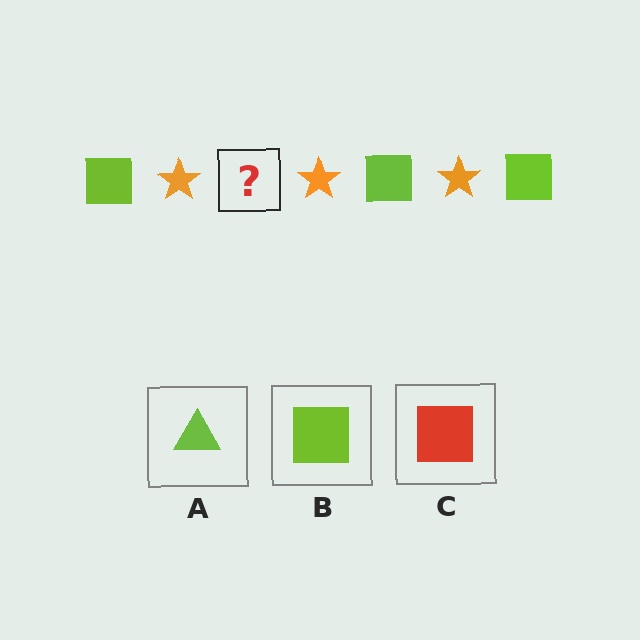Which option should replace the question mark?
Option B.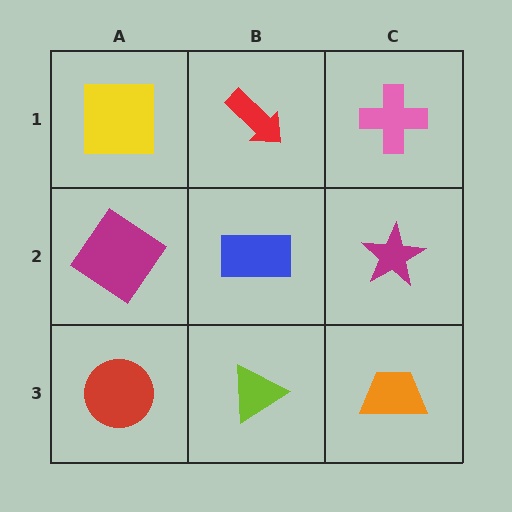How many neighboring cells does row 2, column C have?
3.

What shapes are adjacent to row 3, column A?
A magenta diamond (row 2, column A), a lime triangle (row 3, column B).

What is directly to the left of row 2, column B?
A magenta diamond.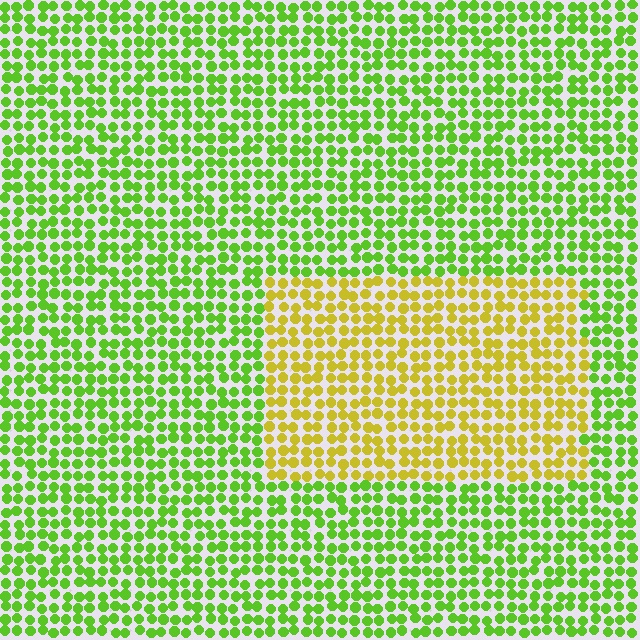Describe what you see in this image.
The image is filled with small lime elements in a uniform arrangement. A rectangle-shaped region is visible where the elements are tinted to a slightly different hue, forming a subtle color boundary.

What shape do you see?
I see a rectangle.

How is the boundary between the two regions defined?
The boundary is defined purely by a slight shift in hue (about 45 degrees). Spacing, size, and orientation are identical on both sides.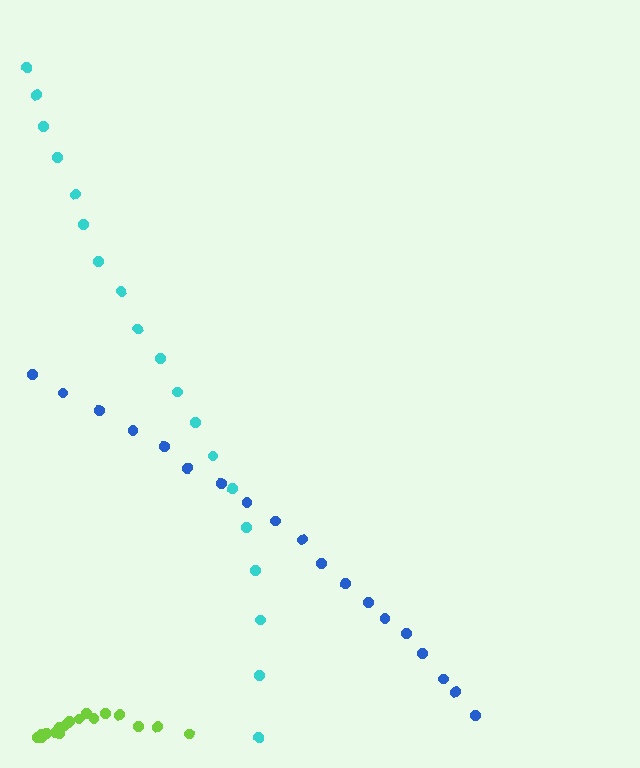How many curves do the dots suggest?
There are 3 distinct paths.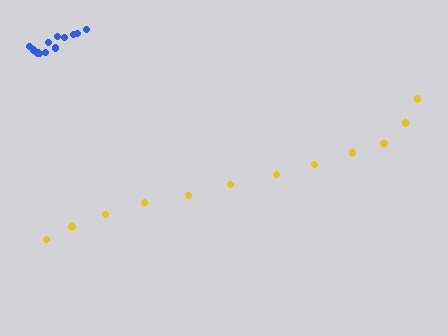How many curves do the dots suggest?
There are 2 distinct paths.